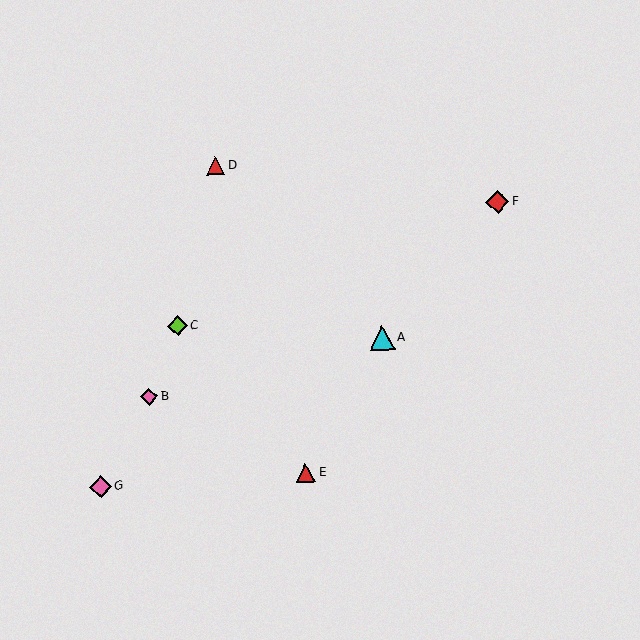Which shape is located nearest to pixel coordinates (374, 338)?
The cyan triangle (labeled A) at (382, 338) is nearest to that location.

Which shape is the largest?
The cyan triangle (labeled A) is the largest.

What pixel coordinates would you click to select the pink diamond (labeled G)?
Click at (101, 487) to select the pink diamond G.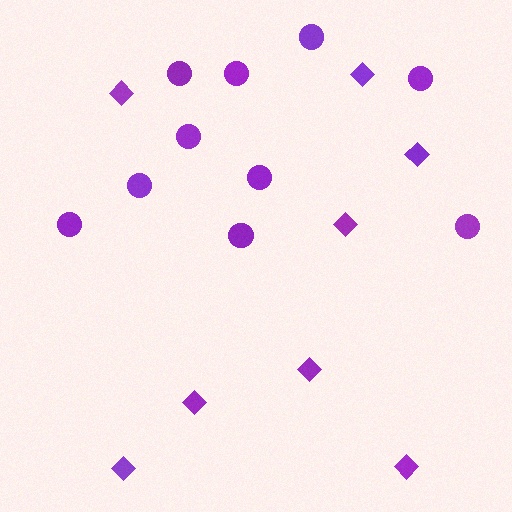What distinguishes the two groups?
There are 2 groups: one group of diamonds (8) and one group of circles (10).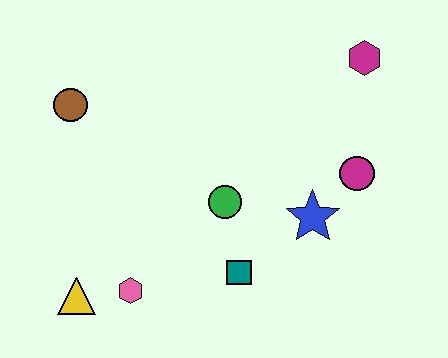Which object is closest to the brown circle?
The green circle is closest to the brown circle.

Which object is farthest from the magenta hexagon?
The yellow triangle is farthest from the magenta hexagon.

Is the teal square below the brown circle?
Yes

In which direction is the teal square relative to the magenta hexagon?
The teal square is below the magenta hexagon.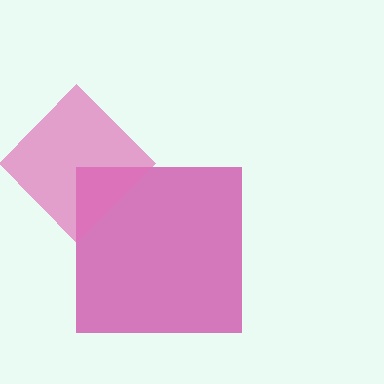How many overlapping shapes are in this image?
There are 2 overlapping shapes in the image.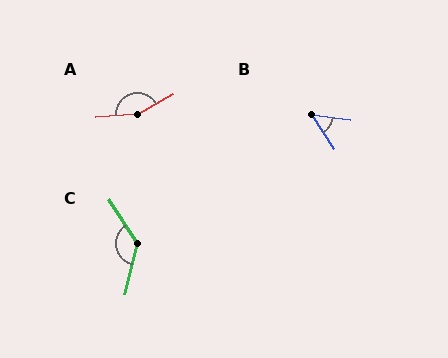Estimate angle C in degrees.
Approximately 133 degrees.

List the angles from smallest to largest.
B (49°), C (133°), A (154°).